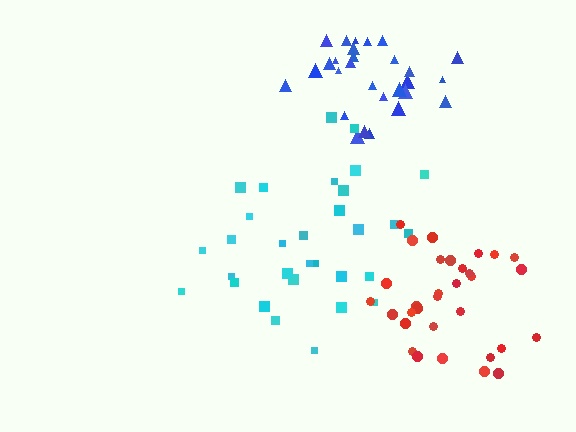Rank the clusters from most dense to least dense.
blue, red, cyan.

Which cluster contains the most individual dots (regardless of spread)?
Red (32).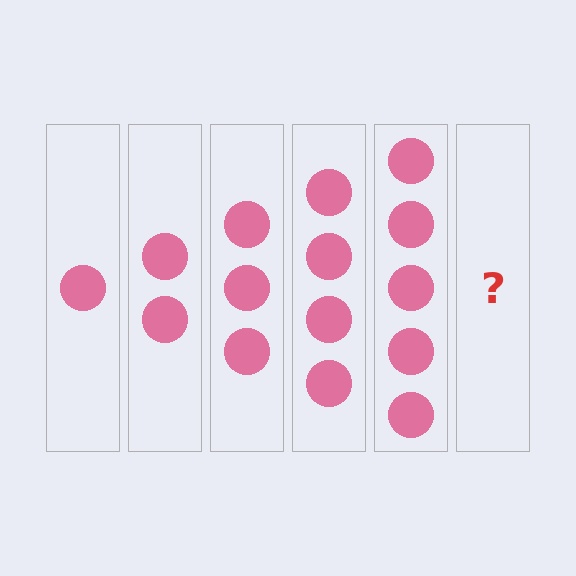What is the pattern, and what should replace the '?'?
The pattern is that each step adds one more circle. The '?' should be 6 circles.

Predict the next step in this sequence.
The next step is 6 circles.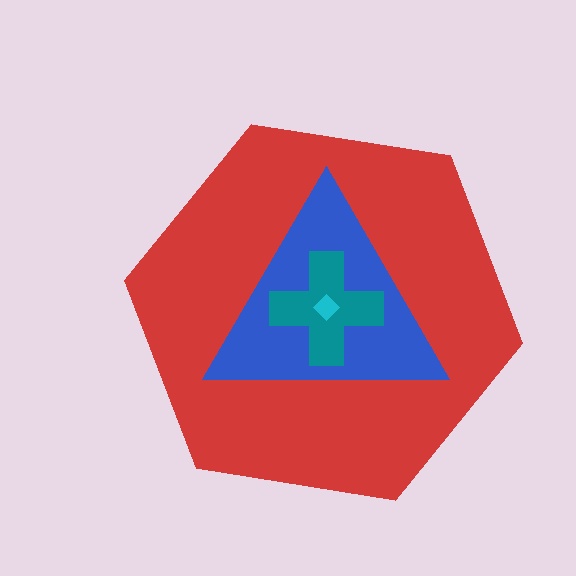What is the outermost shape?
The red hexagon.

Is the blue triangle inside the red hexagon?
Yes.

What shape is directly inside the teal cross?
The cyan diamond.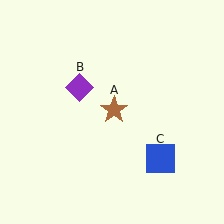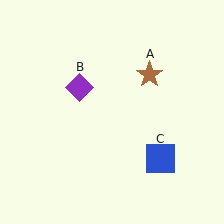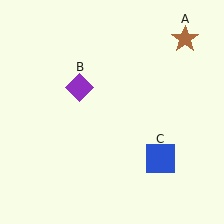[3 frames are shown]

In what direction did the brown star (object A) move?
The brown star (object A) moved up and to the right.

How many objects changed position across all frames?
1 object changed position: brown star (object A).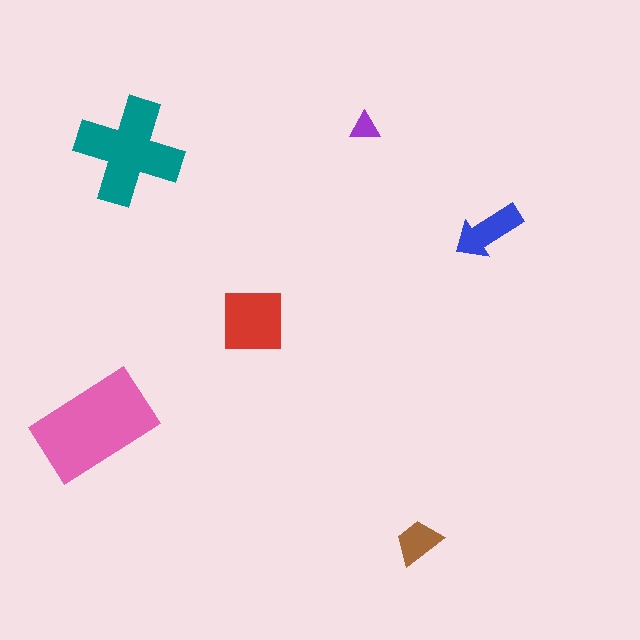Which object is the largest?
The pink rectangle.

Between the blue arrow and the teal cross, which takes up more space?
The teal cross.